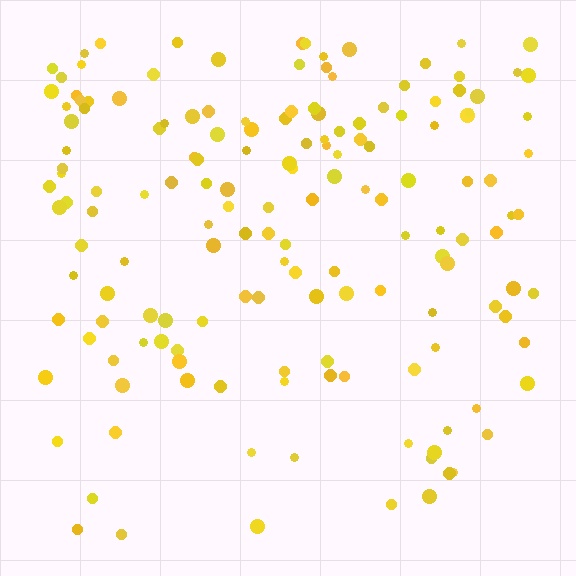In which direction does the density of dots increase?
From bottom to top, with the top side densest.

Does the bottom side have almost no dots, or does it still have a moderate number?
Still a moderate number, just noticeably fewer than the top.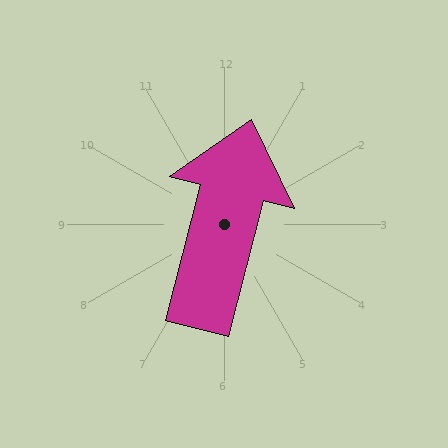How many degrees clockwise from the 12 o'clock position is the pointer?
Approximately 15 degrees.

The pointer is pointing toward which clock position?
Roughly 12 o'clock.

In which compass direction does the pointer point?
North.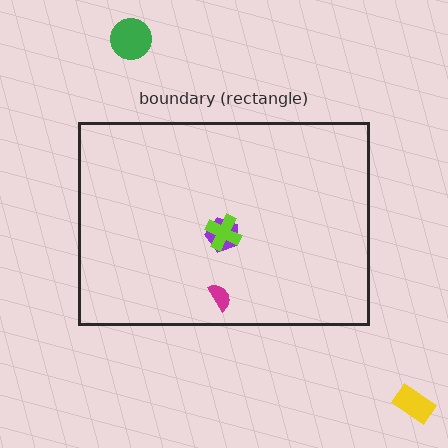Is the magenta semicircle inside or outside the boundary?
Inside.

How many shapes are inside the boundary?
3 inside, 2 outside.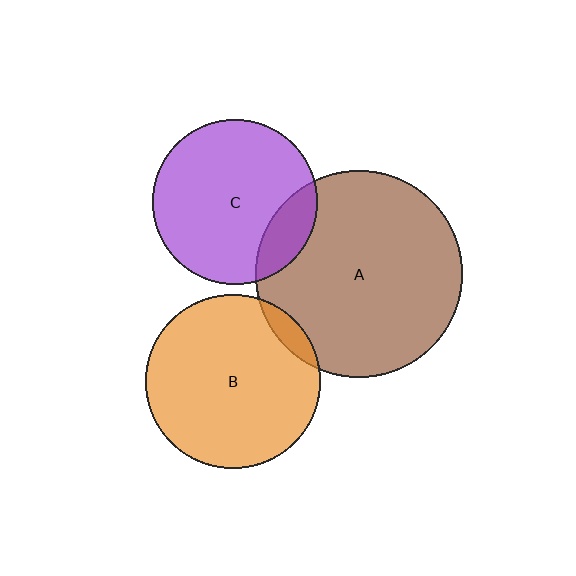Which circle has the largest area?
Circle A (brown).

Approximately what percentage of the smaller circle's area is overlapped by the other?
Approximately 5%.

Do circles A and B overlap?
Yes.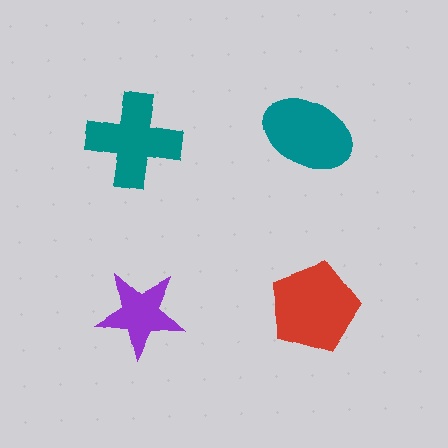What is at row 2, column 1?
A purple star.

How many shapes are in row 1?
2 shapes.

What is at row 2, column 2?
A red pentagon.